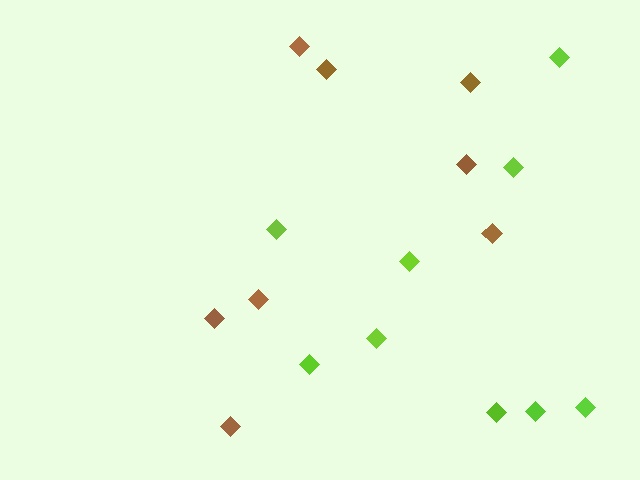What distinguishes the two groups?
There are 2 groups: one group of brown diamonds (8) and one group of lime diamonds (9).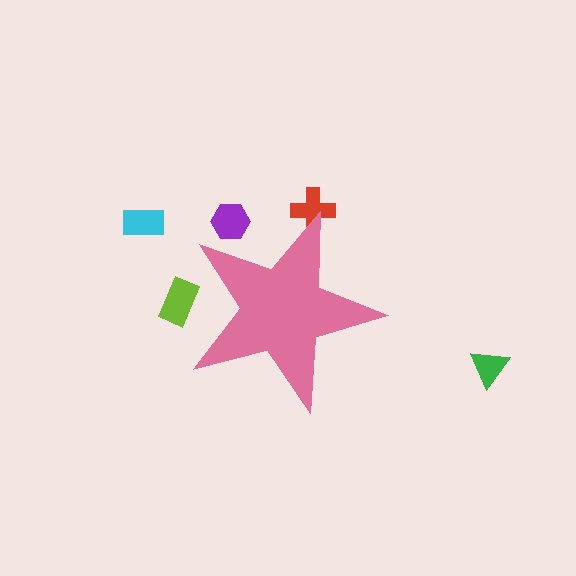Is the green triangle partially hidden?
No, the green triangle is fully visible.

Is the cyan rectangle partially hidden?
No, the cyan rectangle is fully visible.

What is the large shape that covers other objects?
A pink star.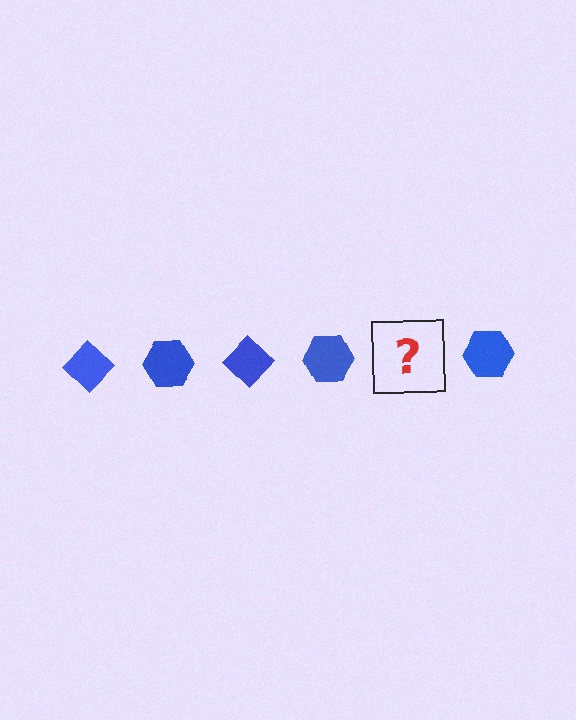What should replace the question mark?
The question mark should be replaced with a blue diamond.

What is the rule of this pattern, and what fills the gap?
The rule is that the pattern cycles through diamond, hexagon shapes in blue. The gap should be filled with a blue diamond.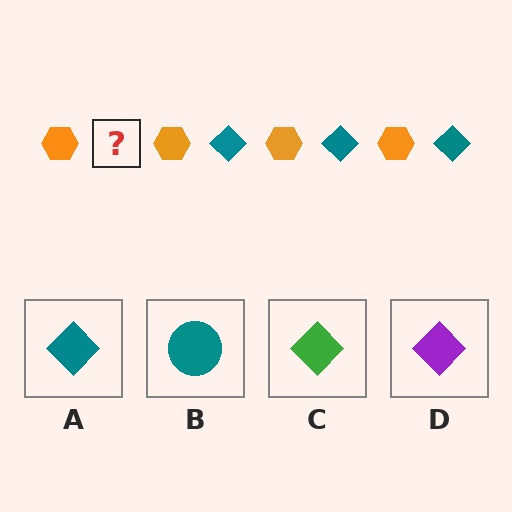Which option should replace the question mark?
Option A.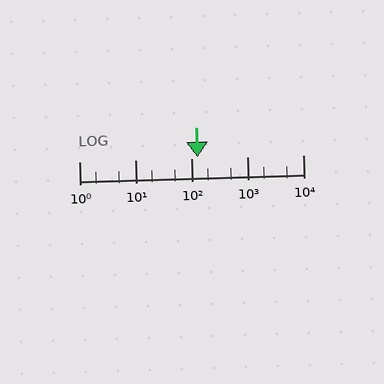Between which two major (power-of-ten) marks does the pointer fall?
The pointer is between 100 and 1000.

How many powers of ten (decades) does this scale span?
The scale spans 4 decades, from 1 to 10000.